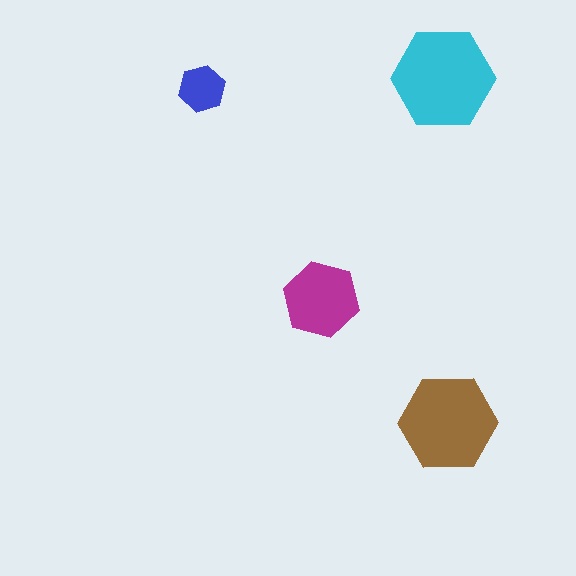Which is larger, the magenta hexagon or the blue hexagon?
The magenta one.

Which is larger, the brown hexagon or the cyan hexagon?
The cyan one.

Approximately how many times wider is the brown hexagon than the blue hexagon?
About 2 times wider.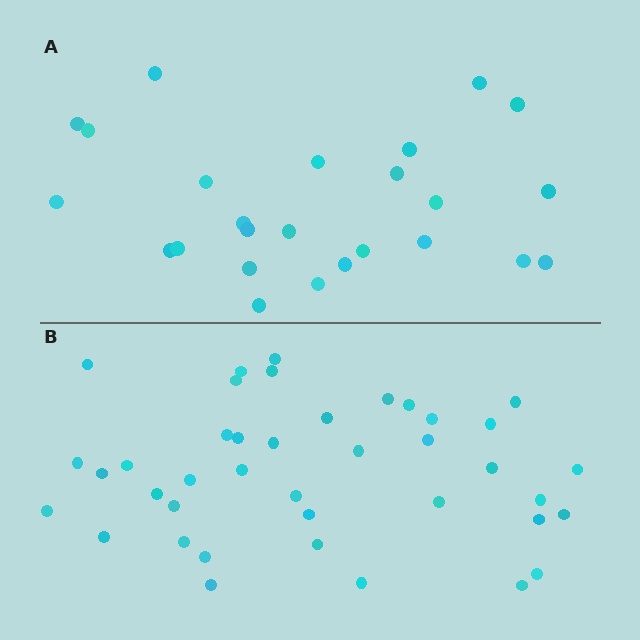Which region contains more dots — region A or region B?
Region B (the bottom region) has more dots.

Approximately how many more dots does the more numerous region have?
Region B has approximately 15 more dots than region A.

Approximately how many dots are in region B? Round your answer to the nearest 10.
About 40 dots.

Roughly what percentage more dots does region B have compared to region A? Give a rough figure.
About 60% more.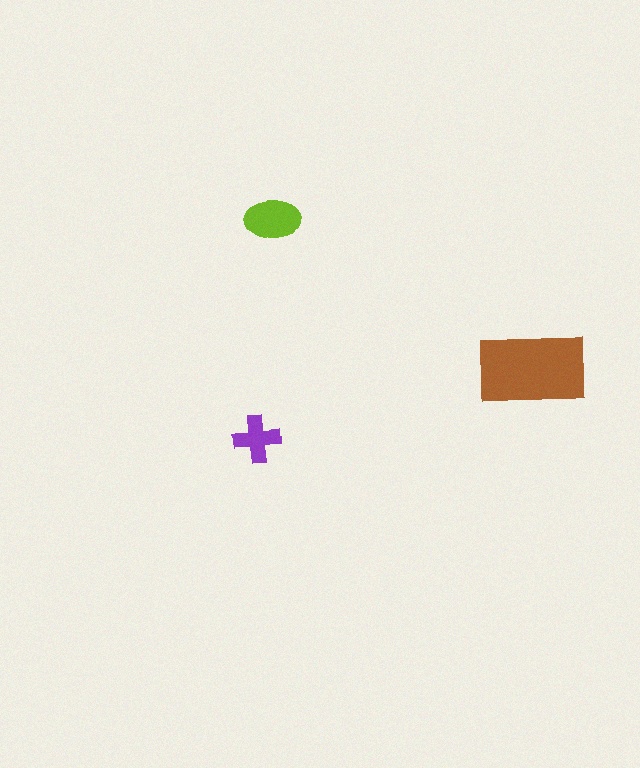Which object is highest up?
The lime ellipse is topmost.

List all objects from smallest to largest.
The purple cross, the lime ellipse, the brown rectangle.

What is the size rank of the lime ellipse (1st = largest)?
2nd.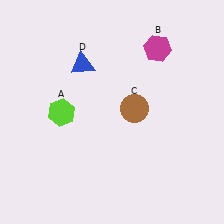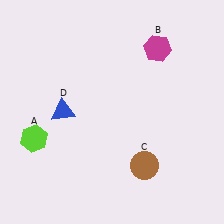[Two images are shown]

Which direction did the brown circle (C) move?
The brown circle (C) moved down.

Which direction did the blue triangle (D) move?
The blue triangle (D) moved down.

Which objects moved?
The objects that moved are: the lime hexagon (A), the brown circle (C), the blue triangle (D).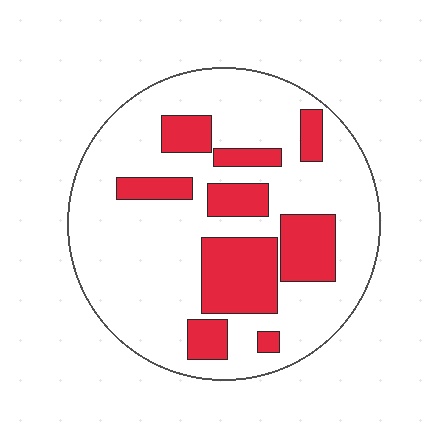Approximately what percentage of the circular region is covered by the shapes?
Approximately 25%.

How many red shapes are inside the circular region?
9.